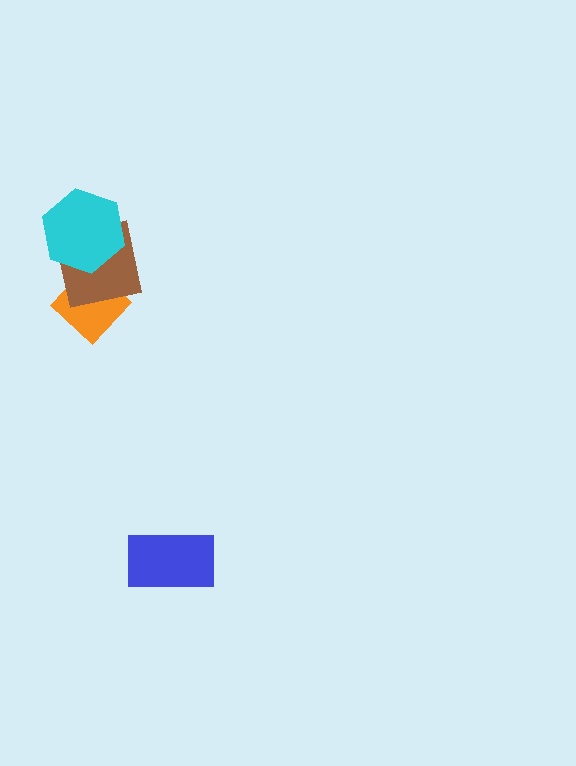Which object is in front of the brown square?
The cyan hexagon is in front of the brown square.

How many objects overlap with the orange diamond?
1 object overlaps with the orange diamond.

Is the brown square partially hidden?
Yes, it is partially covered by another shape.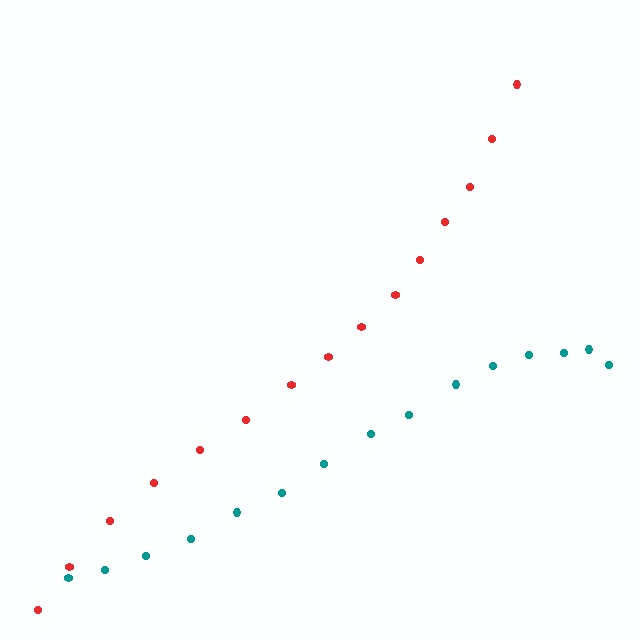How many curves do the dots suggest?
There are 2 distinct paths.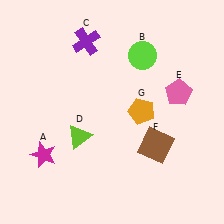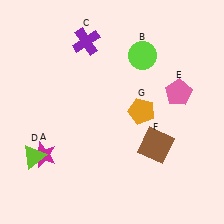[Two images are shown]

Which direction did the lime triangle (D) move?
The lime triangle (D) moved left.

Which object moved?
The lime triangle (D) moved left.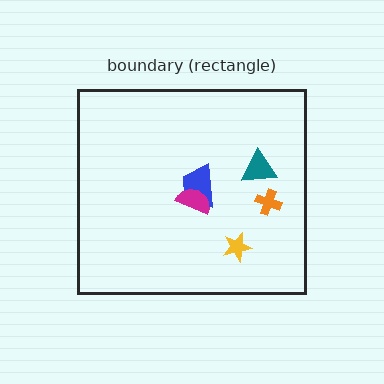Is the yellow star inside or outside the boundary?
Inside.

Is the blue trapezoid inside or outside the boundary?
Inside.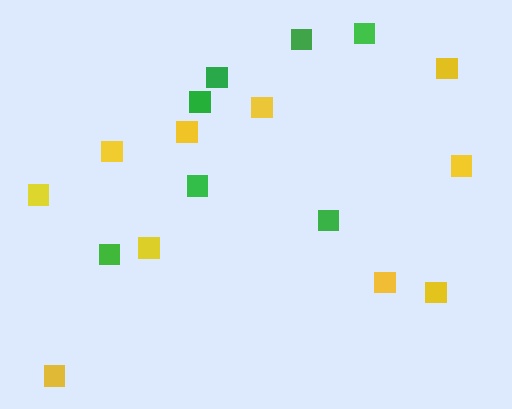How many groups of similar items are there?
There are 2 groups: one group of green squares (7) and one group of yellow squares (10).